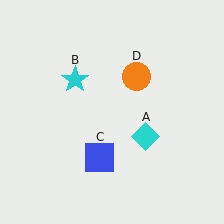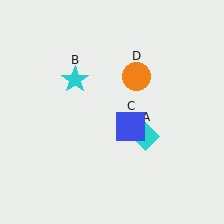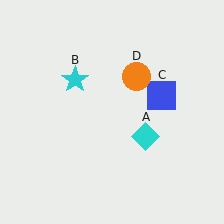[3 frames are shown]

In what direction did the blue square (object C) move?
The blue square (object C) moved up and to the right.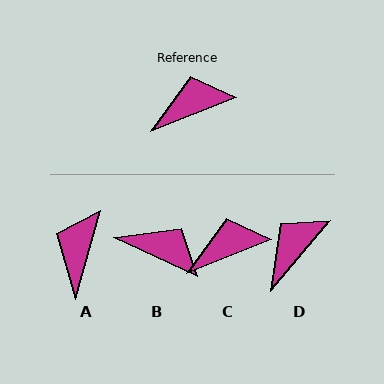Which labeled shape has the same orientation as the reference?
C.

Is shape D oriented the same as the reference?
No, it is off by about 28 degrees.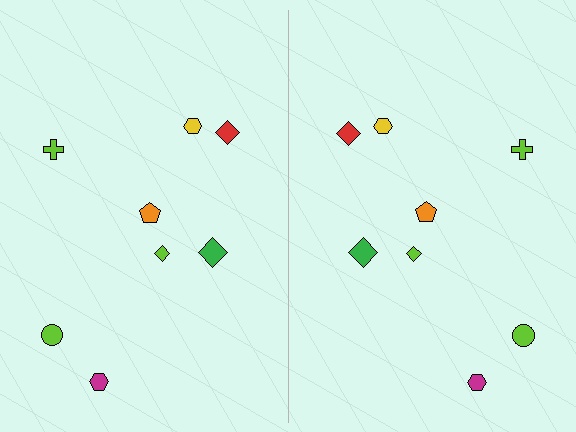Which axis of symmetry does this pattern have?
The pattern has a vertical axis of symmetry running through the center of the image.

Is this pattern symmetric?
Yes, this pattern has bilateral (reflection) symmetry.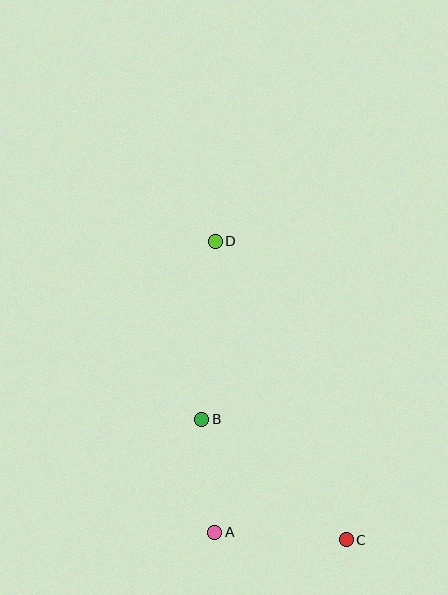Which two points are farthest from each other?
Points C and D are farthest from each other.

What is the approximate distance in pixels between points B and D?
The distance between B and D is approximately 178 pixels.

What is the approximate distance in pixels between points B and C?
The distance between B and C is approximately 188 pixels.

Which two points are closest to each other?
Points A and B are closest to each other.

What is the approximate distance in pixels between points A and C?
The distance between A and C is approximately 132 pixels.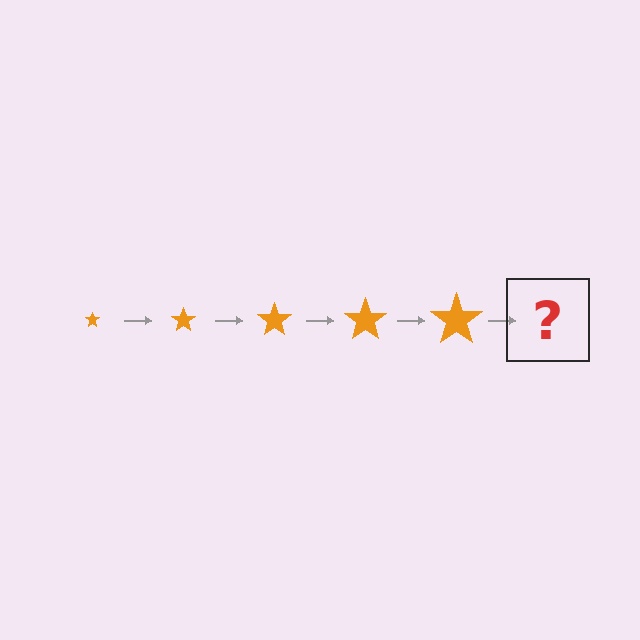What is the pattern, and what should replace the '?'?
The pattern is that the star gets progressively larger each step. The '?' should be an orange star, larger than the previous one.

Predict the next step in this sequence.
The next step is an orange star, larger than the previous one.